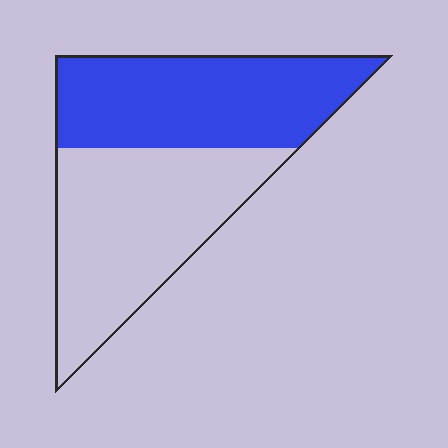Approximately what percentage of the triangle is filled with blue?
Approximately 45%.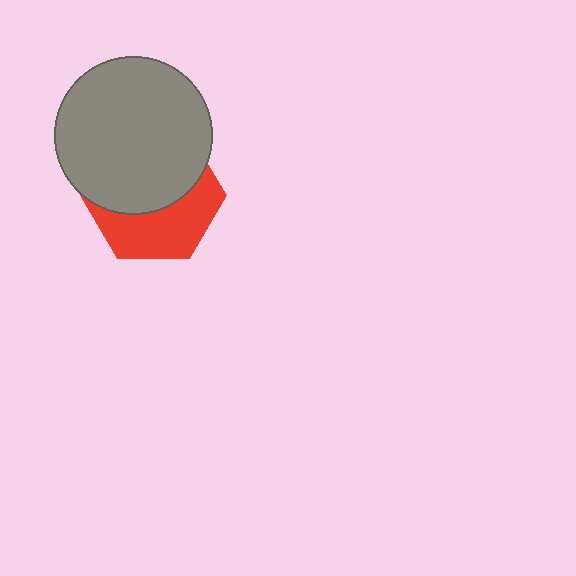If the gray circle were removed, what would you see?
You would see the complete red hexagon.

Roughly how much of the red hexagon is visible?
A small part of it is visible (roughly 45%).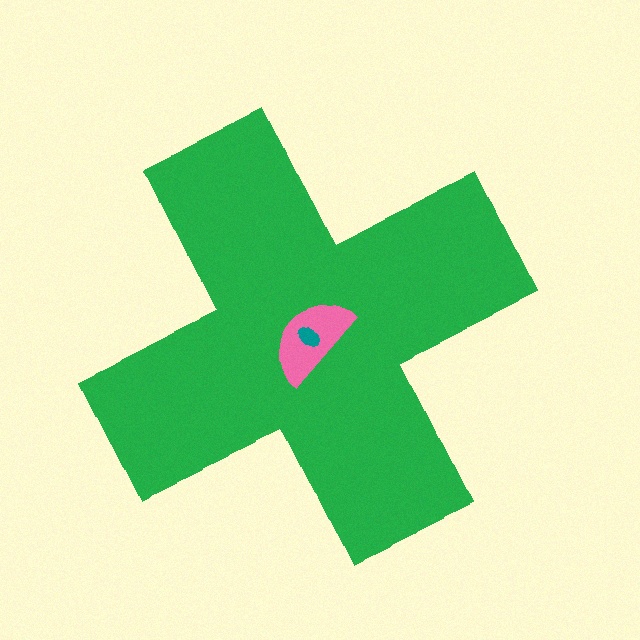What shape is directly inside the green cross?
The pink semicircle.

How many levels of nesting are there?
3.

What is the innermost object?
The teal ellipse.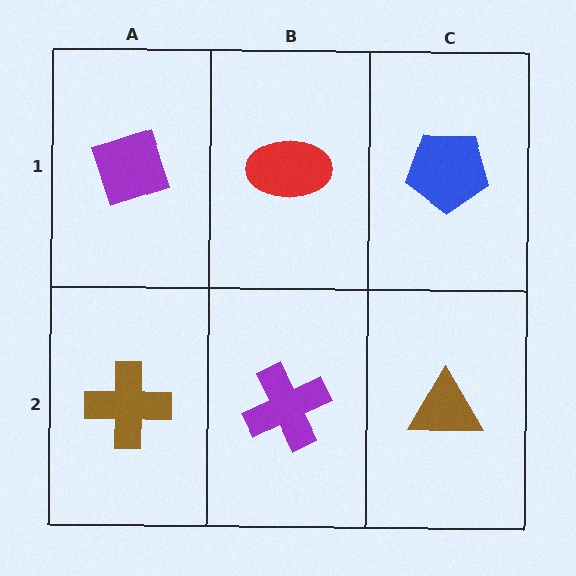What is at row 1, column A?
A purple diamond.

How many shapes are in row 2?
3 shapes.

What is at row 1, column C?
A blue pentagon.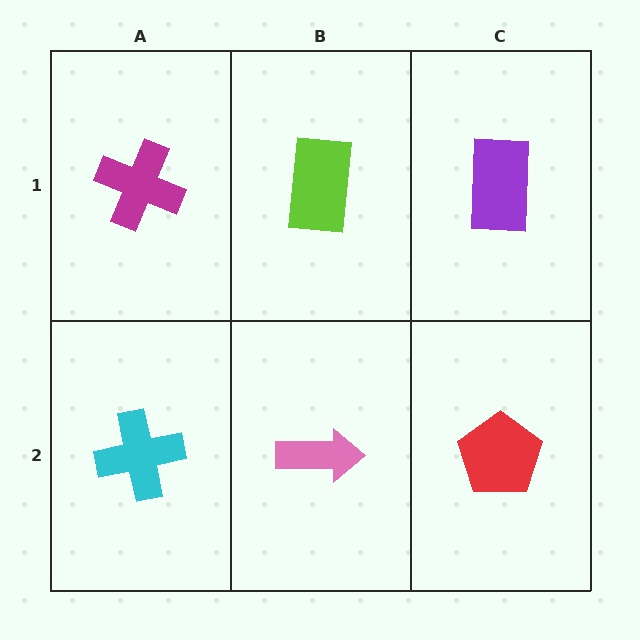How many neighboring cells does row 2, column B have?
3.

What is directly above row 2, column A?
A magenta cross.